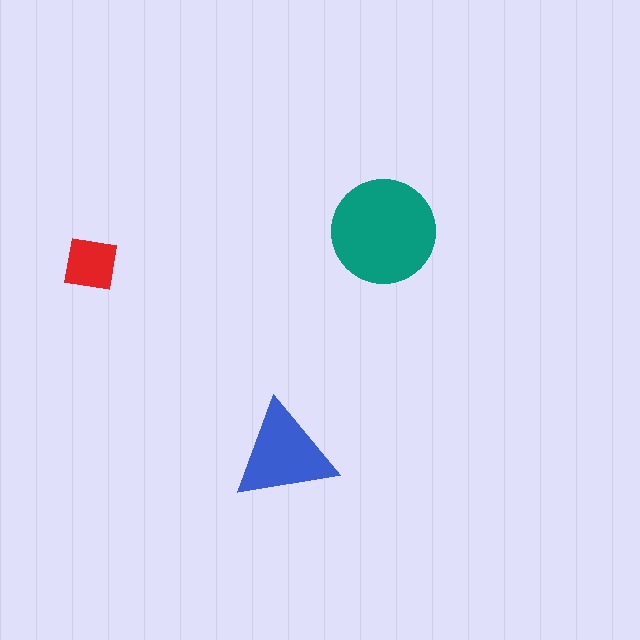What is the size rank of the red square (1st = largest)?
3rd.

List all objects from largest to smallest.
The teal circle, the blue triangle, the red square.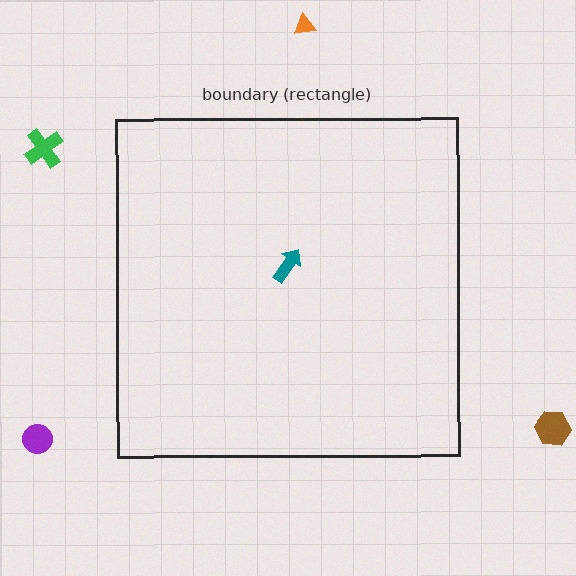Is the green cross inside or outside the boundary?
Outside.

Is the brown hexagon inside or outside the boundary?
Outside.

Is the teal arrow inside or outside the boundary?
Inside.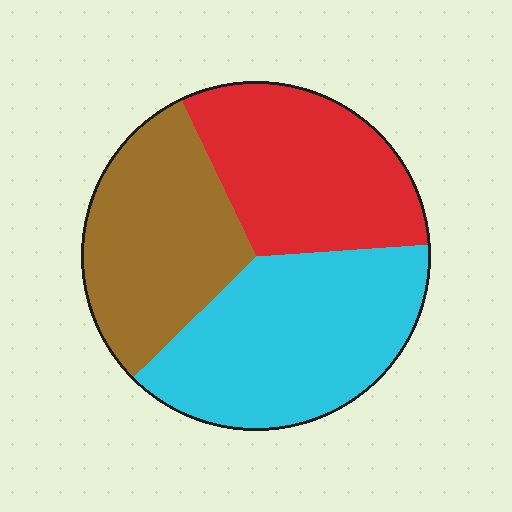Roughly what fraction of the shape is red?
Red takes up about one third (1/3) of the shape.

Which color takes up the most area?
Cyan, at roughly 40%.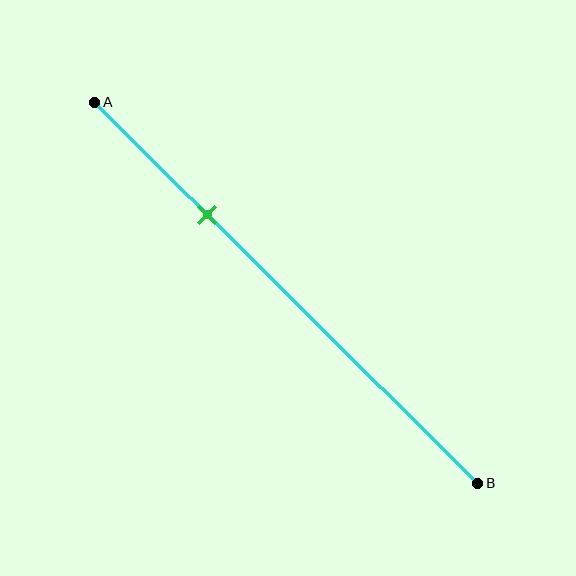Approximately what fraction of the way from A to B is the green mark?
The green mark is approximately 30% of the way from A to B.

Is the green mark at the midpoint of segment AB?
No, the mark is at about 30% from A, not at the 50% midpoint.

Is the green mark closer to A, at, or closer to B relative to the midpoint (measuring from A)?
The green mark is closer to point A than the midpoint of segment AB.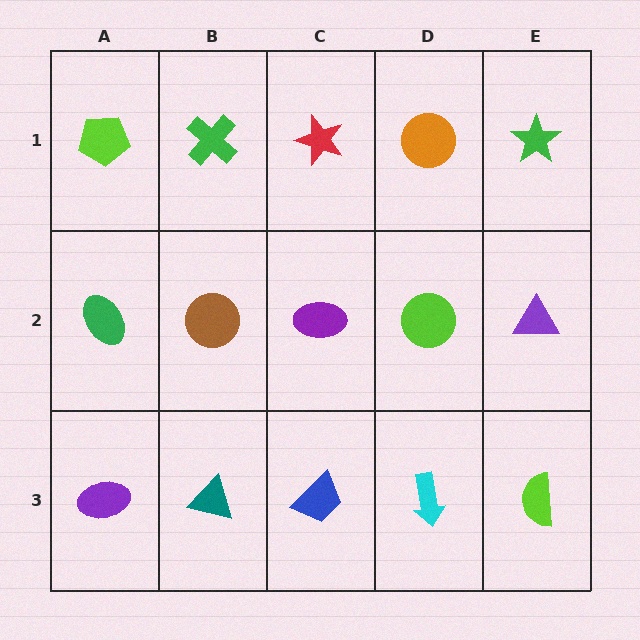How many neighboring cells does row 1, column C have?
3.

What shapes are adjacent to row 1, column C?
A purple ellipse (row 2, column C), a green cross (row 1, column B), an orange circle (row 1, column D).